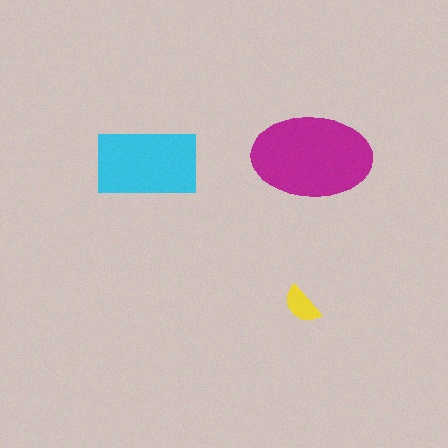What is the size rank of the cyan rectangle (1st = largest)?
2nd.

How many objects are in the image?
There are 3 objects in the image.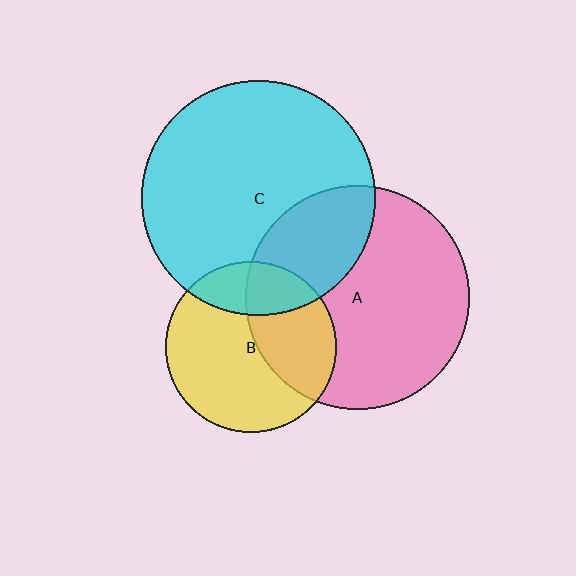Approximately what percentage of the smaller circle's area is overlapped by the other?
Approximately 20%.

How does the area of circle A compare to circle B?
Approximately 1.7 times.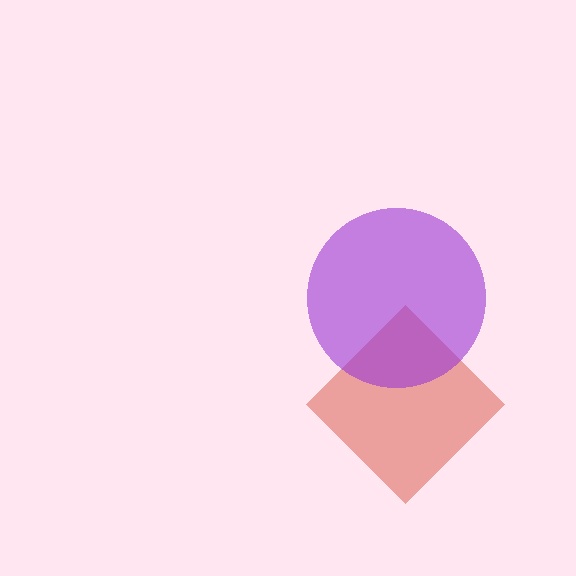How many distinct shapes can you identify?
There are 2 distinct shapes: a red diamond, a purple circle.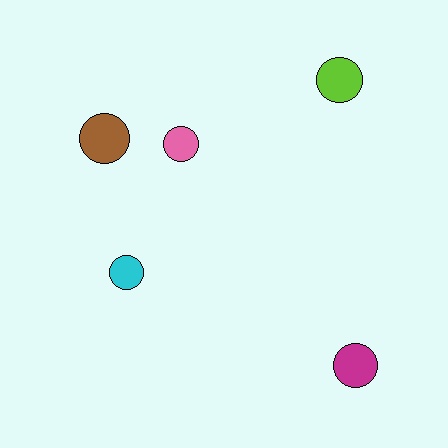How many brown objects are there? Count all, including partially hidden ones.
There is 1 brown object.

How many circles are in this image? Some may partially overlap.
There are 5 circles.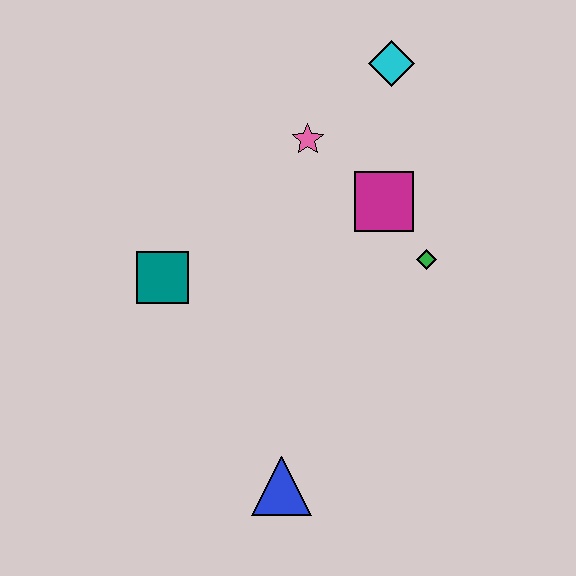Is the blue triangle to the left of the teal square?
No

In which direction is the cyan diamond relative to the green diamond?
The cyan diamond is above the green diamond.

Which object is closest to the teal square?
The pink star is closest to the teal square.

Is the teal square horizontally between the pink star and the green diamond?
No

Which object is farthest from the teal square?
The cyan diamond is farthest from the teal square.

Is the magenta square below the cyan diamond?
Yes